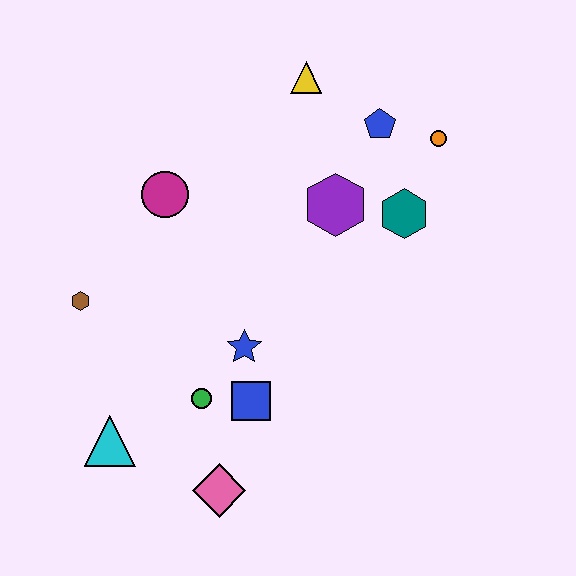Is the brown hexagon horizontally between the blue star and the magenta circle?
No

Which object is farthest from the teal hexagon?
The cyan triangle is farthest from the teal hexagon.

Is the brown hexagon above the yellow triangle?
No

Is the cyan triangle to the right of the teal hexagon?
No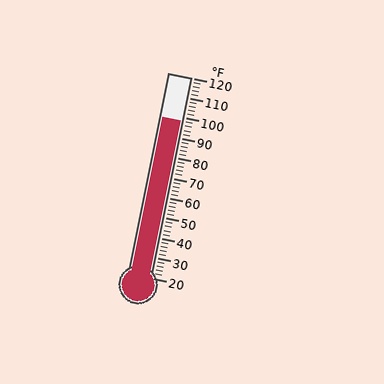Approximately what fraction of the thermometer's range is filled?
The thermometer is filled to approximately 80% of its range.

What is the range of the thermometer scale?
The thermometer scale ranges from 20°F to 120°F.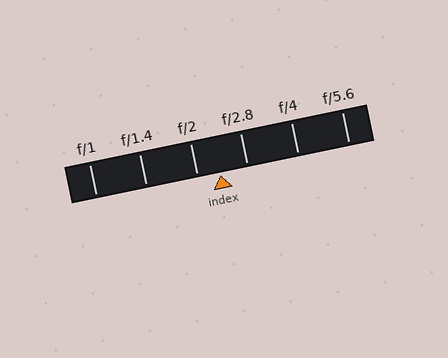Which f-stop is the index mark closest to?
The index mark is closest to f/2.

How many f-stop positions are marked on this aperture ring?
There are 6 f-stop positions marked.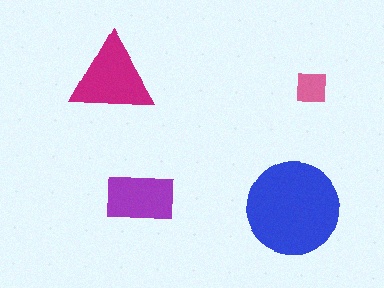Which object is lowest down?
The blue circle is bottommost.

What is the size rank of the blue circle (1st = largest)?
1st.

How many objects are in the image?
There are 4 objects in the image.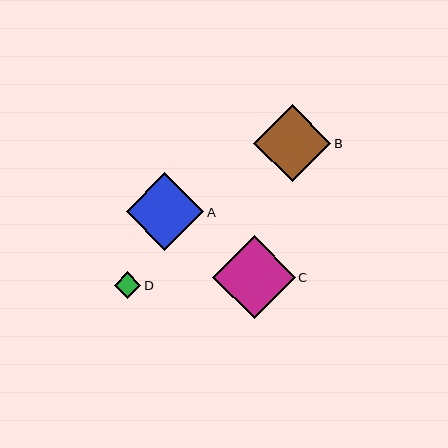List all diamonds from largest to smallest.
From largest to smallest: C, A, B, D.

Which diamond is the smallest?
Diamond D is the smallest with a size of approximately 26 pixels.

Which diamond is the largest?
Diamond C is the largest with a size of approximately 83 pixels.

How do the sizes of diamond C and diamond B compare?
Diamond C and diamond B are approximately the same size.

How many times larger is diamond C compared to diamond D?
Diamond C is approximately 3.1 times the size of diamond D.